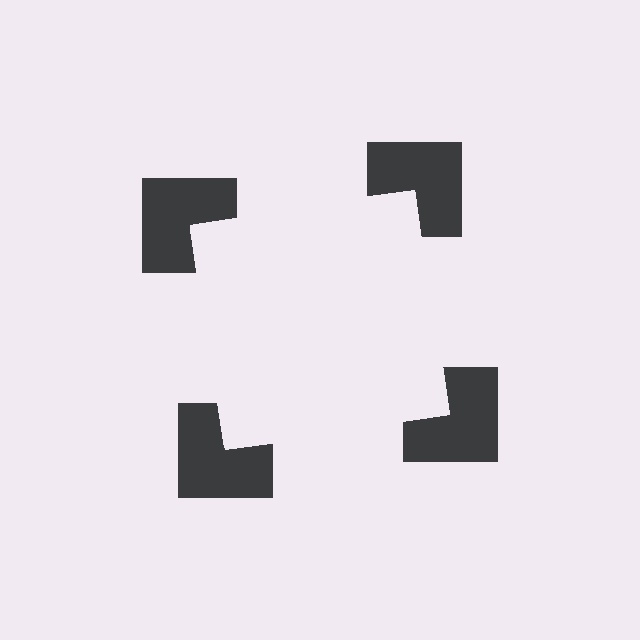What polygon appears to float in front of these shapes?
An illusory square — its edges are inferred from the aligned wedge cuts in the notched squares, not physically drawn.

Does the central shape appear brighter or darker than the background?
It typically appears slightly brighter than the background, even though no actual brightness change is drawn.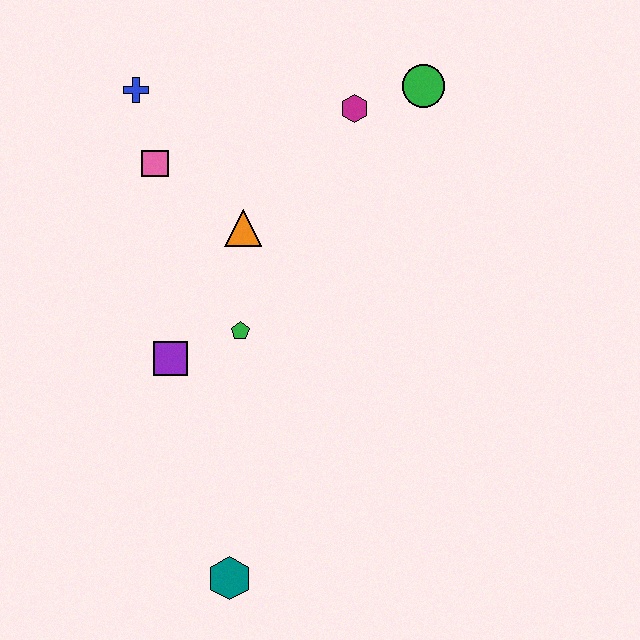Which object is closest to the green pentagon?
The purple square is closest to the green pentagon.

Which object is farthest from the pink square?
The teal hexagon is farthest from the pink square.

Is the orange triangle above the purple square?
Yes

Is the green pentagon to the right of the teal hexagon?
Yes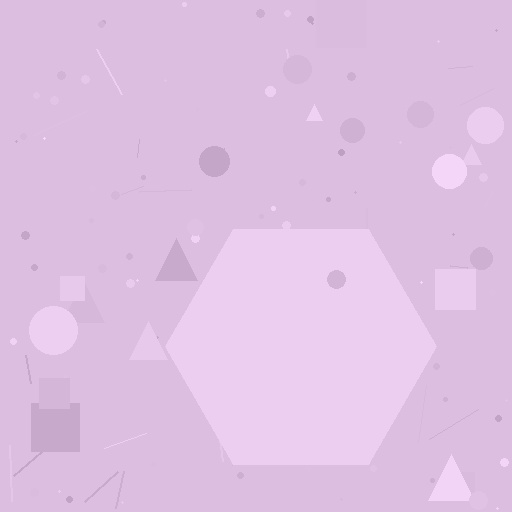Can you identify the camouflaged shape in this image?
The camouflaged shape is a hexagon.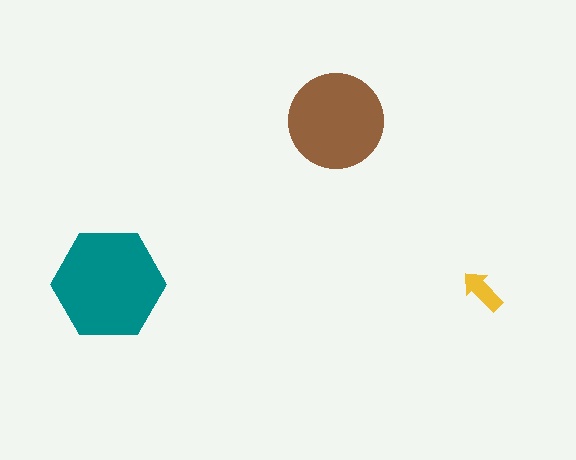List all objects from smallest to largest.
The yellow arrow, the brown circle, the teal hexagon.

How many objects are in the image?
There are 3 objects in the image.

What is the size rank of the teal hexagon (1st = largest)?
1st.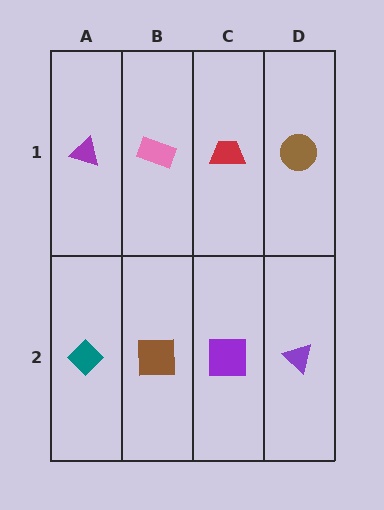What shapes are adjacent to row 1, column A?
A teal diamond (row 2, column A), a pink rectangle (row 1, column B).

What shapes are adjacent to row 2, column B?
A pink rectangle (row 1, column B), a teal diamond (row 2, column A), a purple square (row 2, column C).